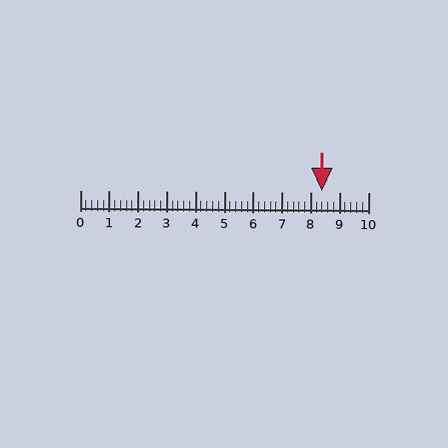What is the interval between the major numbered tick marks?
The major tick marks are spaced 1 units apart.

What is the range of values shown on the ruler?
The ruler shows values from 0 to 10.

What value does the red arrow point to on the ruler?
The red arrow points to approximately 8.4.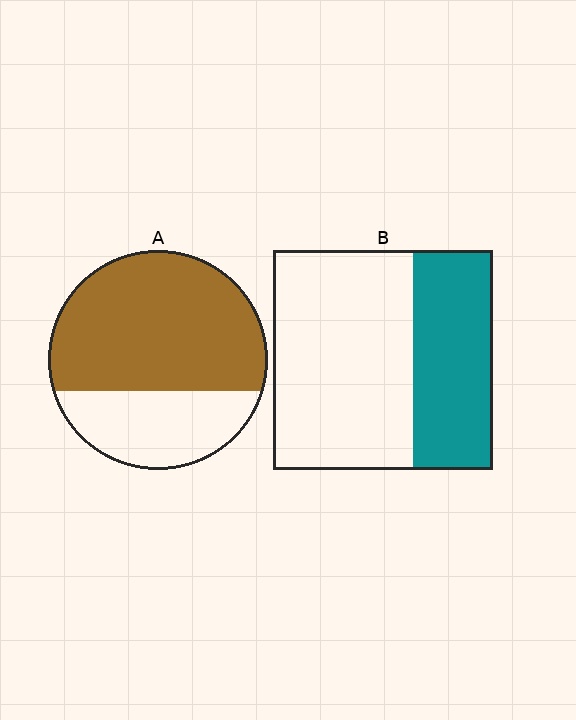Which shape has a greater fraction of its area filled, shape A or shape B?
Shape A.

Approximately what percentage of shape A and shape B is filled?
A is approximately 70% and B is approximately 35%.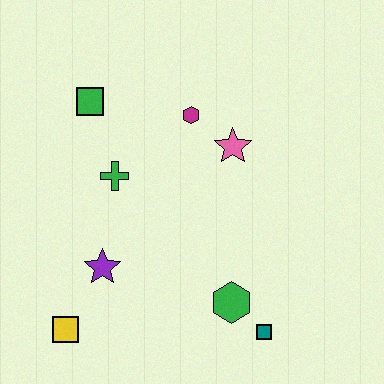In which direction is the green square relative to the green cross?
The green square is above the green cross.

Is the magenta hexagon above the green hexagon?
Yes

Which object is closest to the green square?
The green cross is closest to the green square.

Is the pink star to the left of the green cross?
No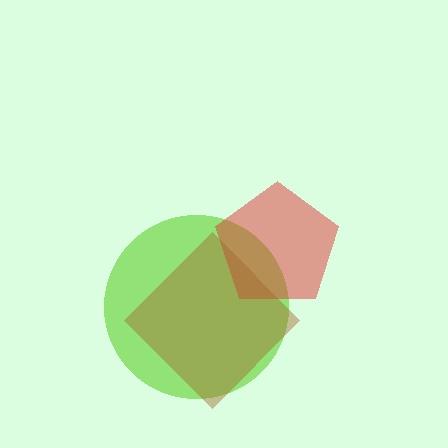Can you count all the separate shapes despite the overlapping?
Yes, there are 3 separate shapes.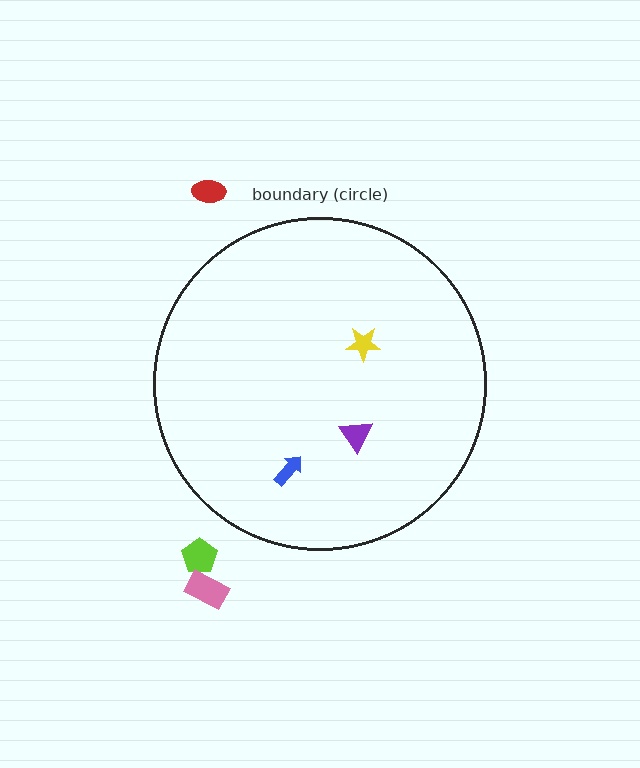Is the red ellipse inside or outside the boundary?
Outside.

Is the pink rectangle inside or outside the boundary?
Outside.